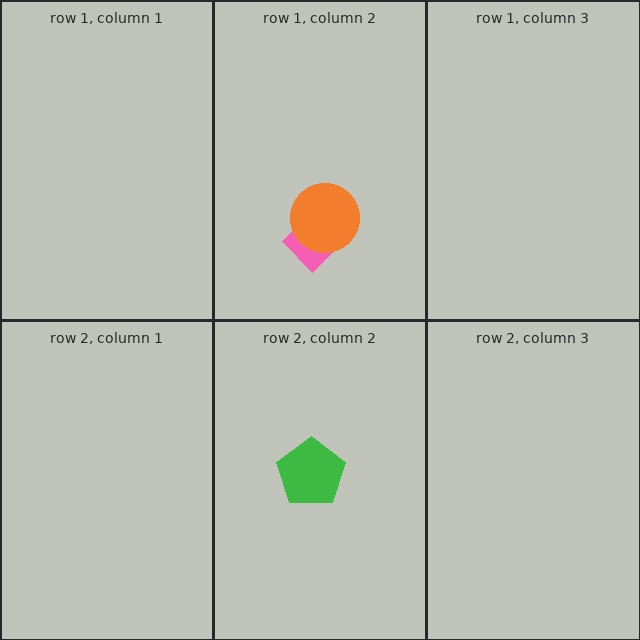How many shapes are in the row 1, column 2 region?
2.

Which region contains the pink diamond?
The row 1, column 2 region.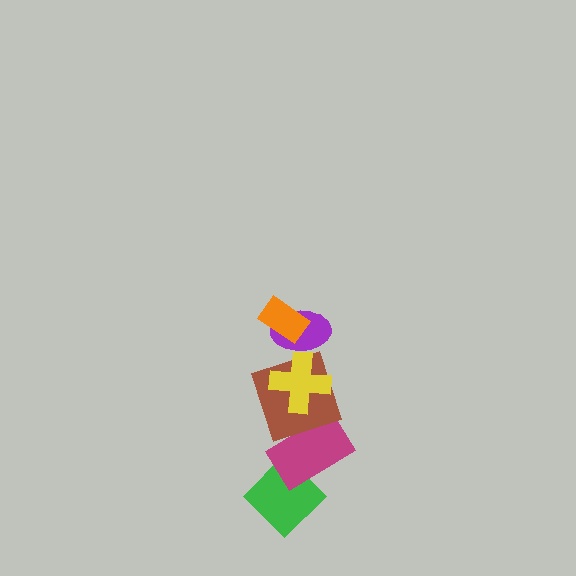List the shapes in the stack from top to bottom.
From top to bottom: the orange rectangle, the purple ellipse, the yellow cross, the brown square, the magenta rectangle, the green diamond.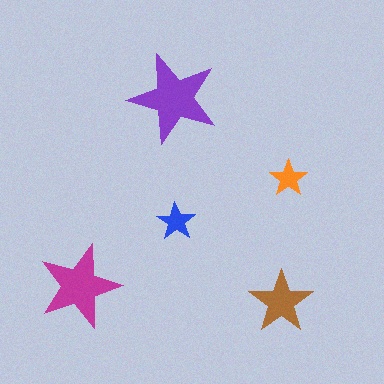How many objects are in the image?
There are 5 objects in the image.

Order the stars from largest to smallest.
the purple one, the magenta one, the brown one, the blue one, the orange one.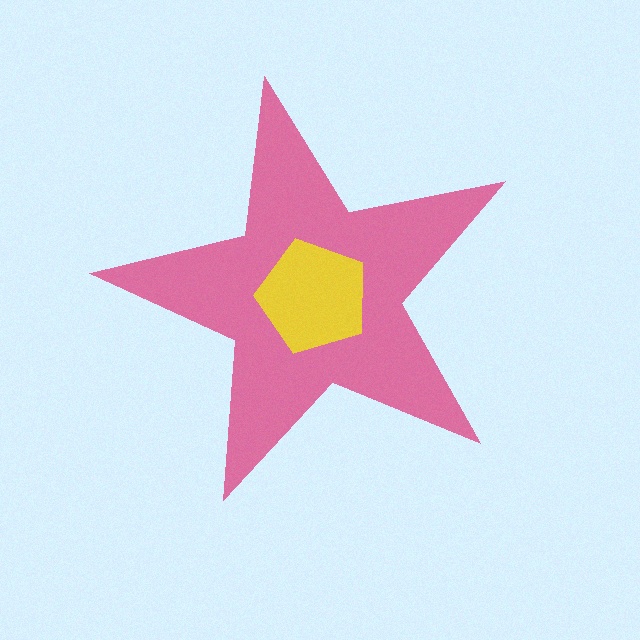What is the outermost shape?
The pink star.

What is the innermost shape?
The yellow pentagon.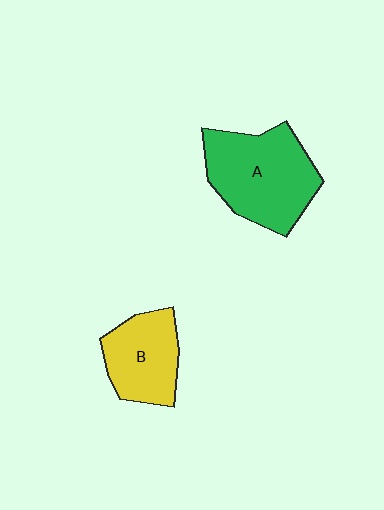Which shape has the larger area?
Shape A (green).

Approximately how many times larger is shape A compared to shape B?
Approximately 1.5 times.